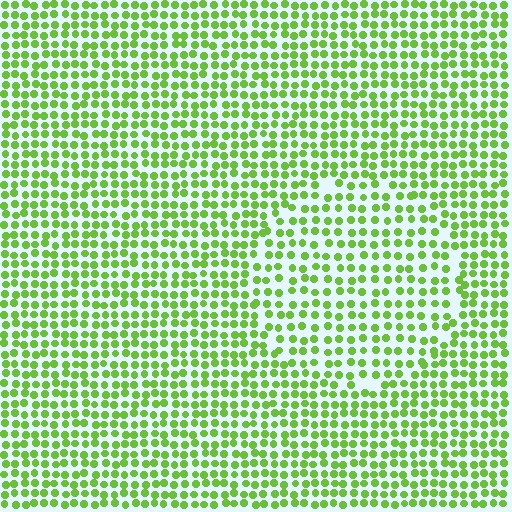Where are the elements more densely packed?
The elements are more densely packed outside the circle boundary.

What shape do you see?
I see a circle.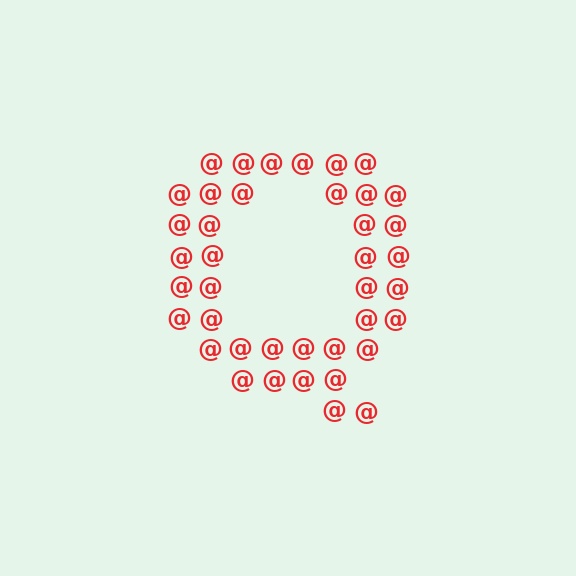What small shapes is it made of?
It is made of small at signs.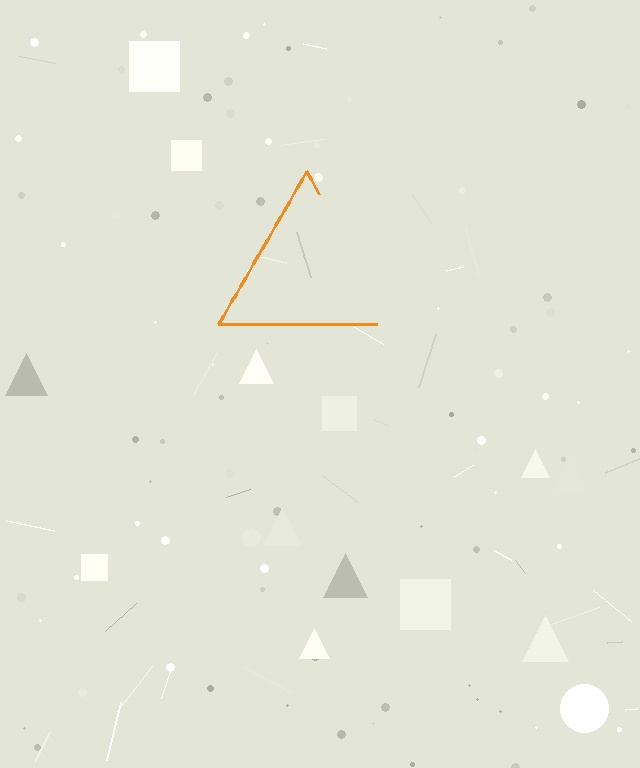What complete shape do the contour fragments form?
The contour fragments form a triangle.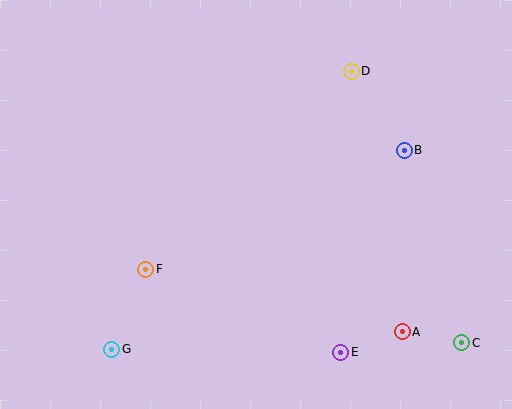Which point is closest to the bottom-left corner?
Point G is closest to the bottom-left corner.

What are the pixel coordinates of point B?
Point B is at (404, 150).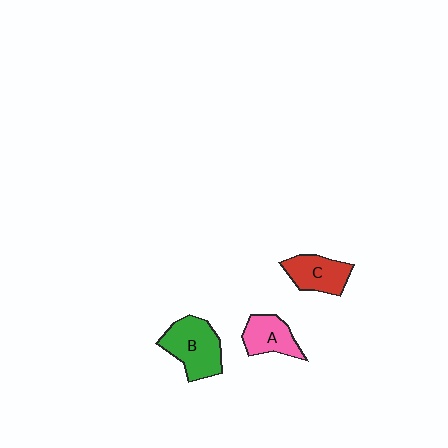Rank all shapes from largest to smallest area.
From largest to smallest: B (green), C (red), A (pink).